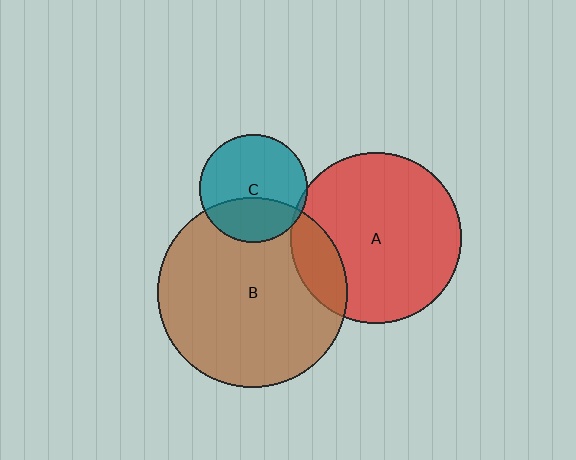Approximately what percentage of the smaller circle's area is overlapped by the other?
Approximately 35%.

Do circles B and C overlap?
Yes.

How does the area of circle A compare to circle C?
Approximately 2.5 times.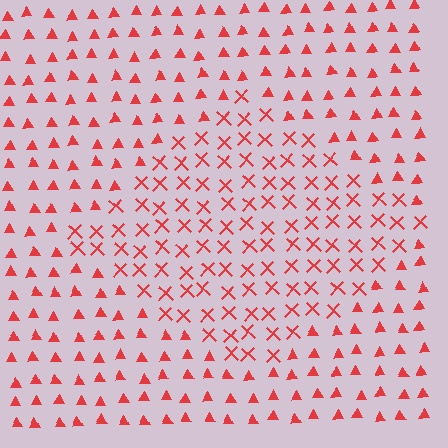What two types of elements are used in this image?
The image uses X marks inside the diamond region and triangles outside it.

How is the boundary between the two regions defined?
The boundary is defined by a change in element shape: X marks inside vs. triangles outside. All elements share the same color and spacing.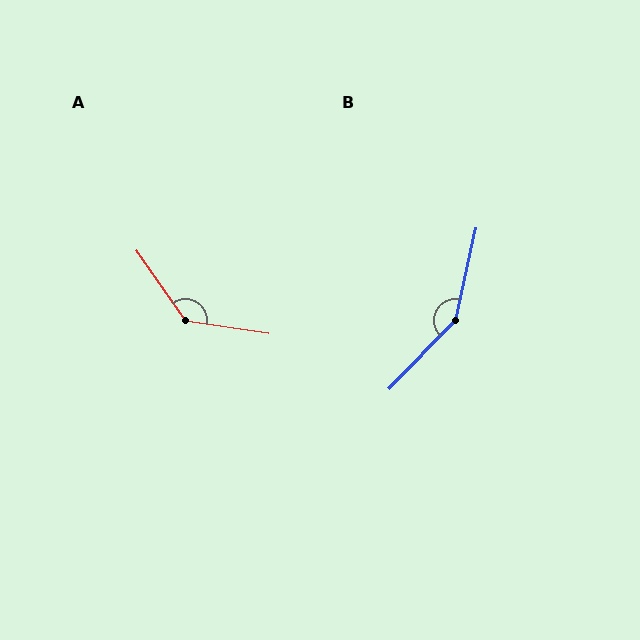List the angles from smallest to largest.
A (134°), B (148°).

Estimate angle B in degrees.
Approximately 148 degrees.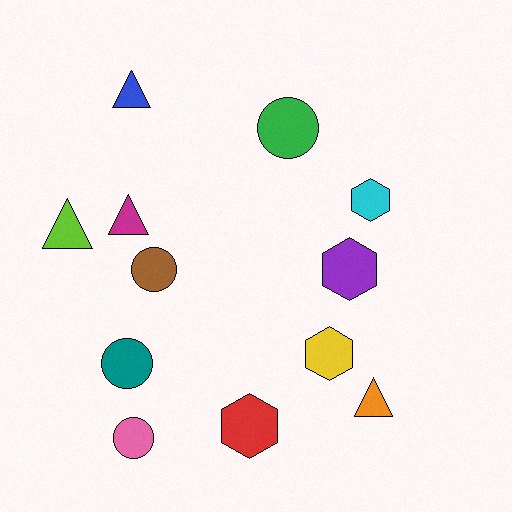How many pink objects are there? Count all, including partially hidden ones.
There is 1 pink object.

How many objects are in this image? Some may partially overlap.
There are 12 objects.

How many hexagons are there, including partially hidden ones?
There are 4 hexagons.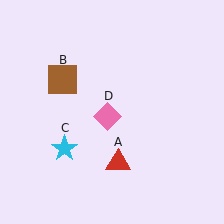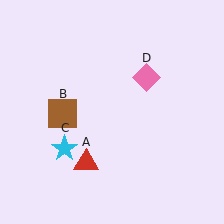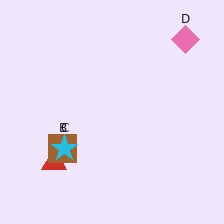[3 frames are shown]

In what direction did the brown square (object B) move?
The brown square (object B) moved down.